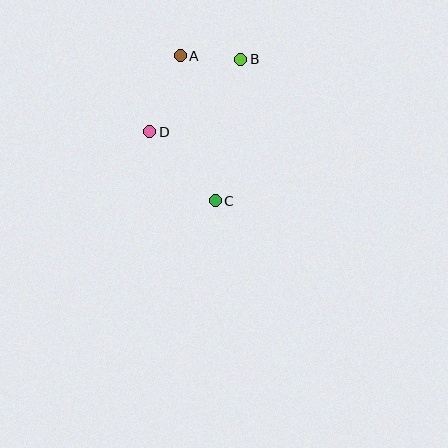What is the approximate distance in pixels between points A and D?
The distance between A and D is approximately 82 pixels.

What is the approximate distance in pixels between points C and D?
The distance between C and D is approximately 95 pixels.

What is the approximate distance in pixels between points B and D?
The distance between B and D is approximately 116 pixels.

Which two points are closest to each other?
Points A and B are closest to each other.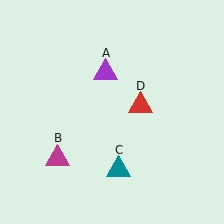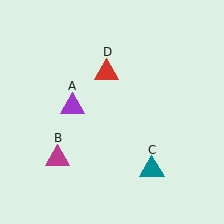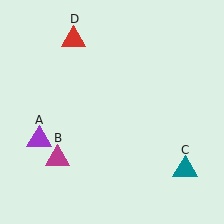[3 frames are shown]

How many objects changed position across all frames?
3 objects changed position: purple triangle (object A), teal triangle (object C), red triangle (object D).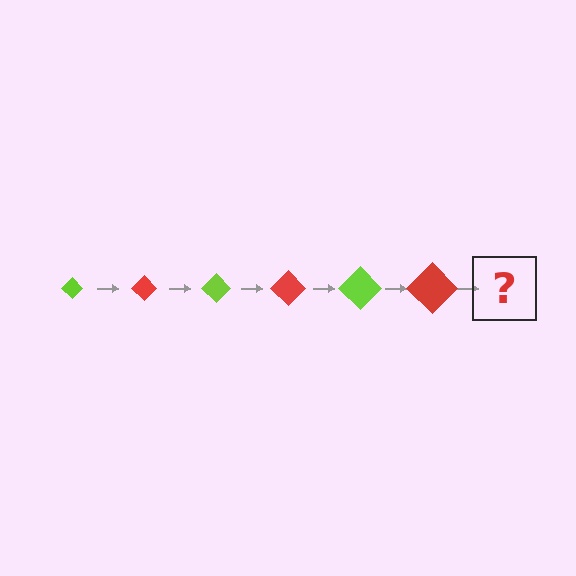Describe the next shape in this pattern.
It should be a lime diamond, larger than the previous one.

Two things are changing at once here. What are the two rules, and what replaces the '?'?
The two rules are that the diamond grows larger each step and the color cycles through lime and red. The '?' should be a lime diamond, larger than the previous one.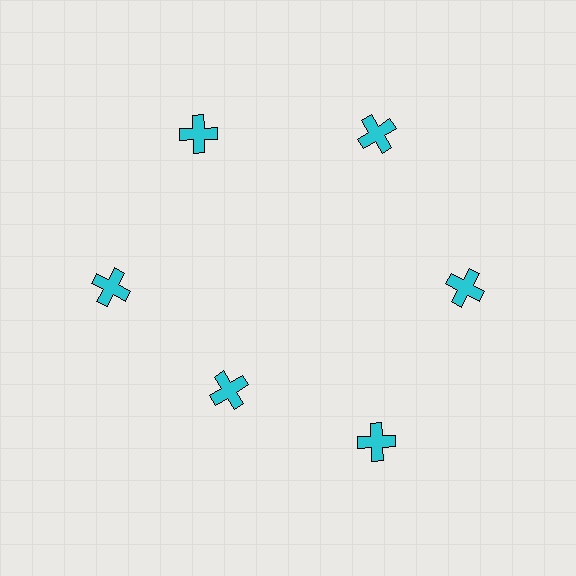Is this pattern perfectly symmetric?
No. The 6 cyan crosses are arranged in a ring, but one element near the 7 o'clock position is pulled inward toward the center, breaking the 6-fold rotational symmetry.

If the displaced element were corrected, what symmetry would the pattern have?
It would have 6-fold rotational symmetry — the pattern would map onto itself every 60 degrees.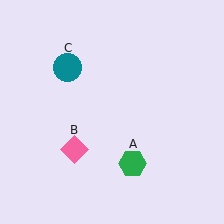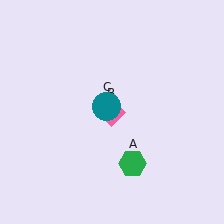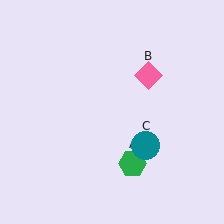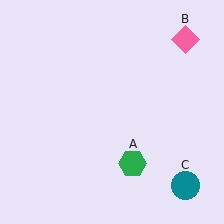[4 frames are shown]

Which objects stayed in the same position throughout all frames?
Green hexagon (object A) remained stationary.